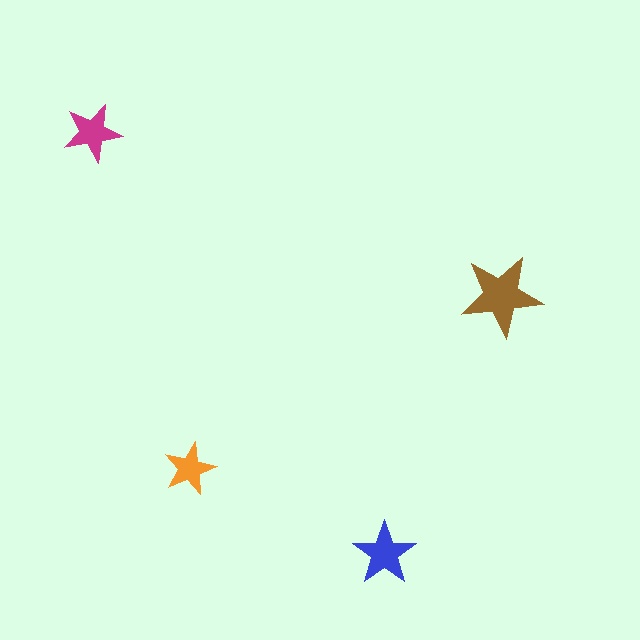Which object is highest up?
The magenta star is topmost.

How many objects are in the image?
There are 4 objects in the image.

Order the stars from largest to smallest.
the brown one, the blue one, the magenta one, the orange one.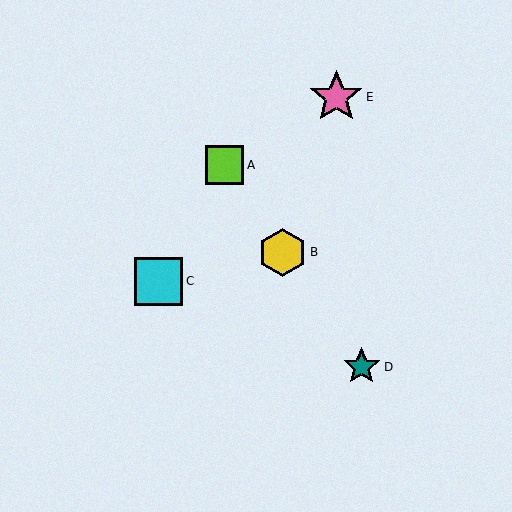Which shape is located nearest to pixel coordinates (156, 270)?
The cyan square (labeled C) at (159, 282) is nearest to that location.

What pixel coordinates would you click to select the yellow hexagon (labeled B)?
Click at (283, 252) to select the yellow hexagon B.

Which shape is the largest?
The pink star (labeled E) is the largest.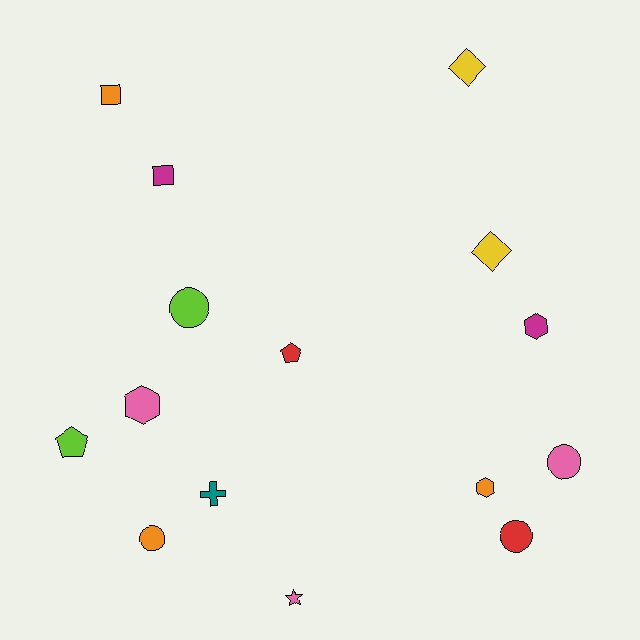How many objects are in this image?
There are 15 objects.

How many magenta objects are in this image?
There are 2 magenta objects.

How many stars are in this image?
There is 1 star.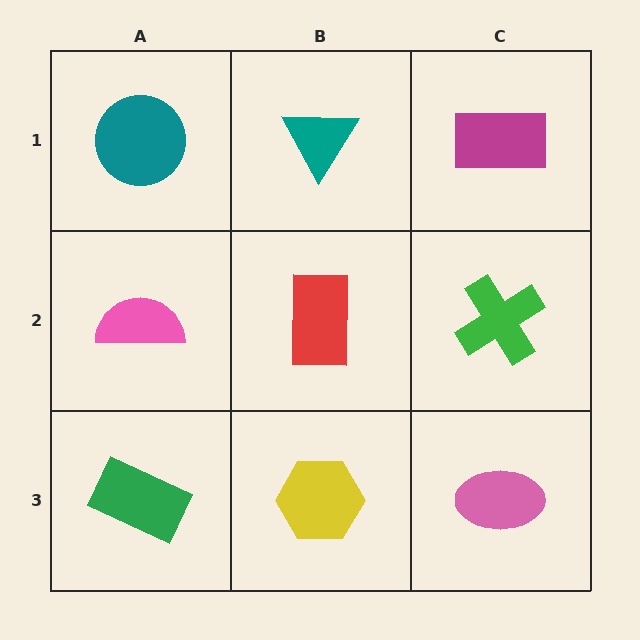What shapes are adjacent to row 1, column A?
A pink semicircle (row 2, column A), a teal triangle (row 1, column B).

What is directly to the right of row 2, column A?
A red rectangle.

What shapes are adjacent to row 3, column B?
A red rectangle (row 2, column B), a green rectangle (row 3, column A), a pink ellipse (row 3, column C).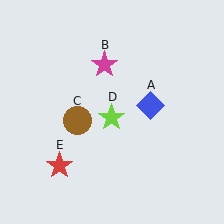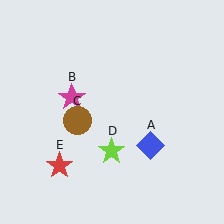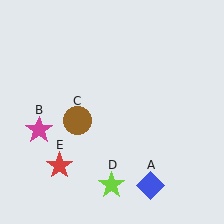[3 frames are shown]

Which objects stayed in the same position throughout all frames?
Brown circle (object C) and red star (object E) remained stationary.